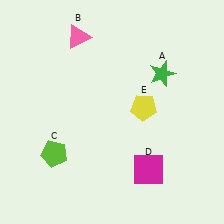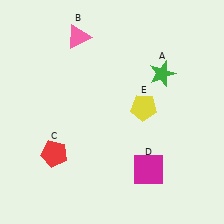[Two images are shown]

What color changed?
The pentagon (C) changed from lime in Image 1 to red in Image 2.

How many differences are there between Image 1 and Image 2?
There is 1 difference between the two images.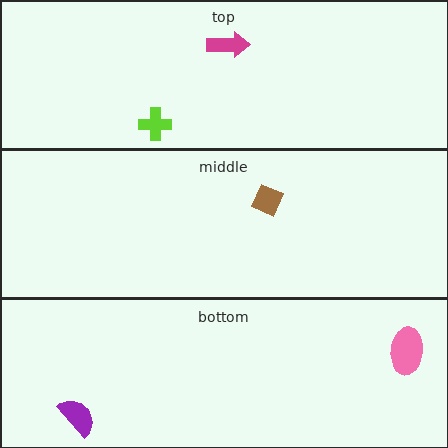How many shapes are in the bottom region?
2.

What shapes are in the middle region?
The brown diamond.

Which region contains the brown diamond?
The middle region.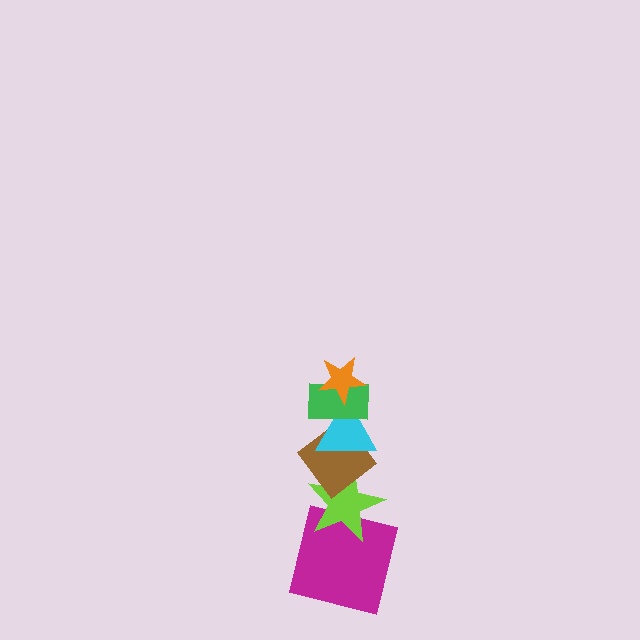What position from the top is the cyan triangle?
The cyan triangle is 3rd from the top.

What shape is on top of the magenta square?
The lime star is on top of the magenta square.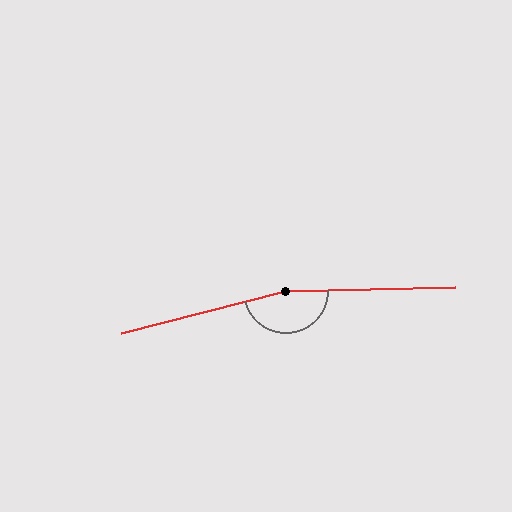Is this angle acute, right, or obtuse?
It is obtuse.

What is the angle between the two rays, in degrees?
Approximately 167 degrees.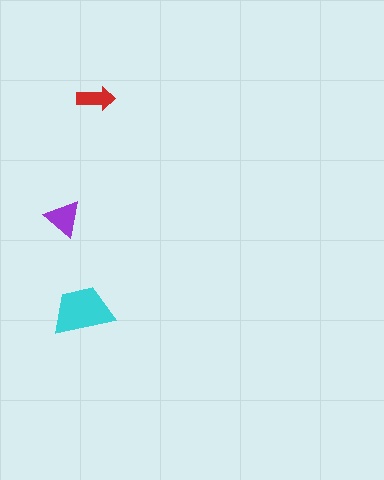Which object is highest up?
The red arrow is topmost.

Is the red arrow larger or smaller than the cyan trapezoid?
Smaller.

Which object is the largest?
The cyan trapezoid.